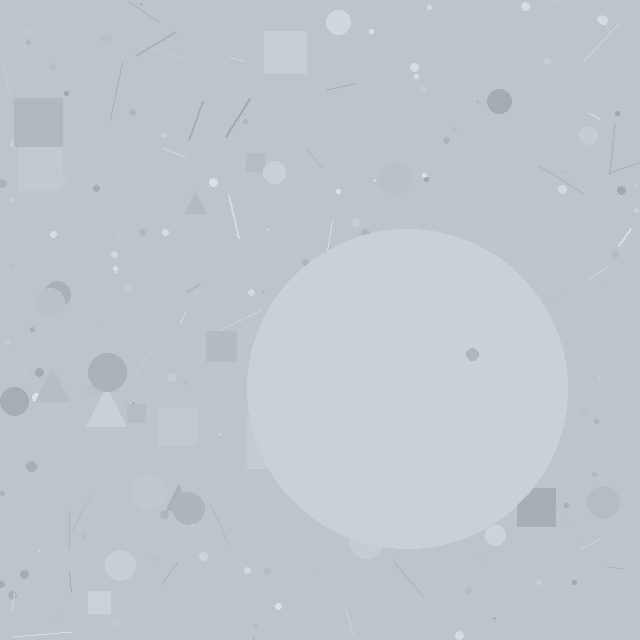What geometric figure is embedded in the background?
A circle is embedded in the background.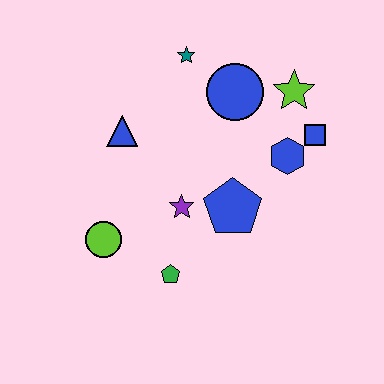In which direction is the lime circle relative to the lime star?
The lime circle is to the left of the lime star.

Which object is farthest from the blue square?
The lime circle is farthest from the blue square.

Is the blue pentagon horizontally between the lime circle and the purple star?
No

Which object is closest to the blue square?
The blue hexagon is closest to the blue square.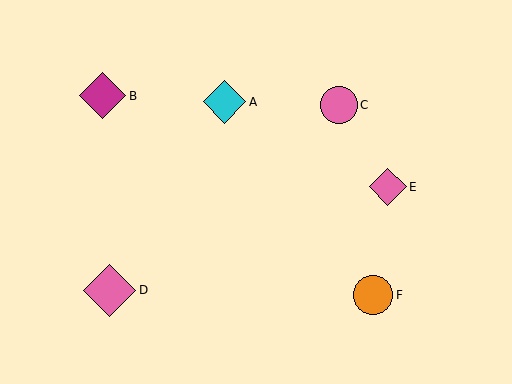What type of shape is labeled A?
Shape A is a cyan diamond.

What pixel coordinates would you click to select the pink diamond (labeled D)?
Click at (110, 290) to select the pink diamond D.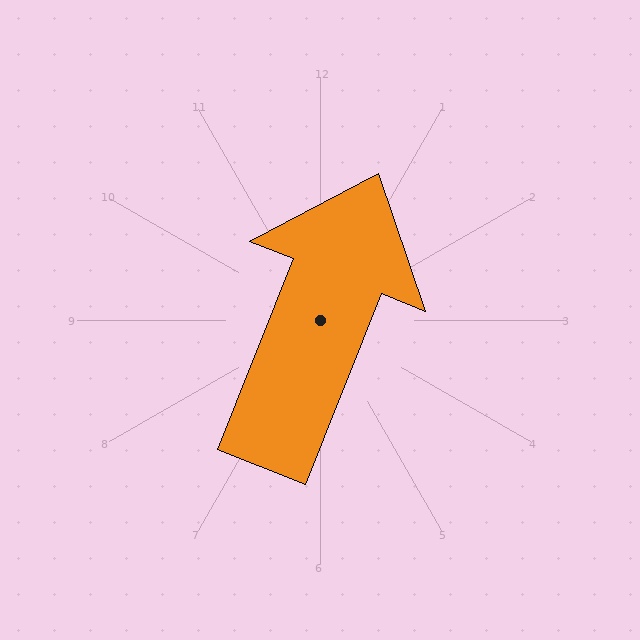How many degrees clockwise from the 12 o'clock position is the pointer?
Approximately 22 degrees.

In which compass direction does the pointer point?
North.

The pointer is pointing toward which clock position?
Roughly 1 o'clock.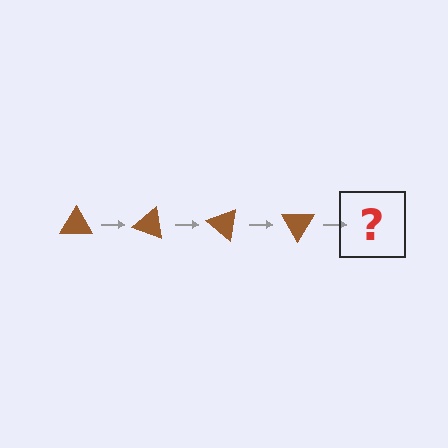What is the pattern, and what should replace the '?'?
The pattern is that the triangle rotates 20 degrees each step. The '?' should be a brown triangle rotated 80 degrees.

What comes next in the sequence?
The next element should be a brown triangle rotated 80 degrees.